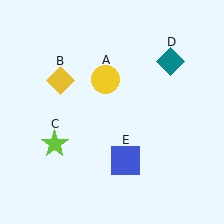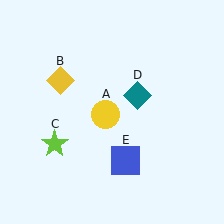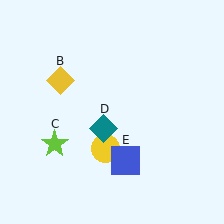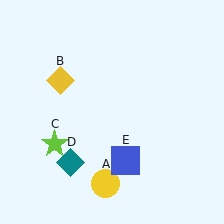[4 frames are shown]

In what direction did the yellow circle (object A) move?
The yellow circle (object A) moved down.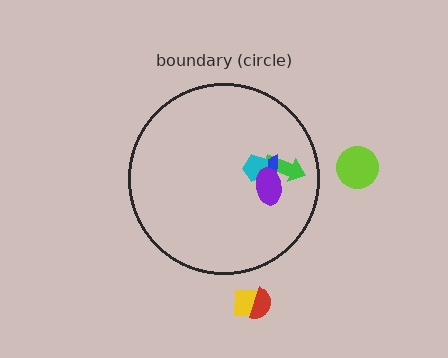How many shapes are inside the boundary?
4 inside, 3 outside.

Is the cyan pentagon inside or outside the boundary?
Inside.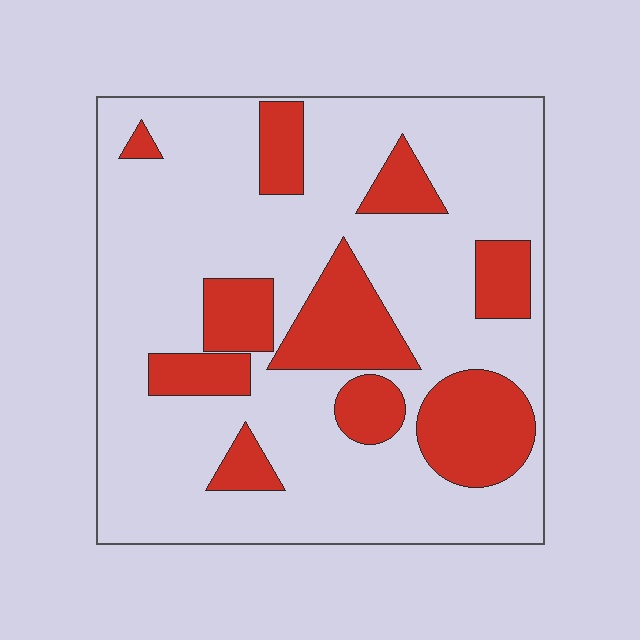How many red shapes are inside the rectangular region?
10.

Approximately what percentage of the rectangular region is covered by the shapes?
Approximately 25%.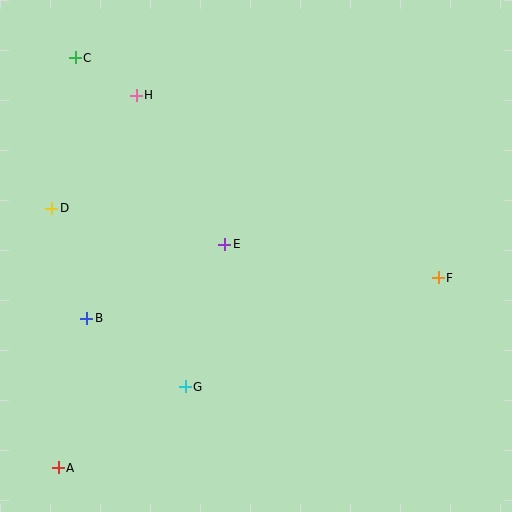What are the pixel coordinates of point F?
Point F is at (438, 278).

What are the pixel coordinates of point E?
Point E is at (225, 244).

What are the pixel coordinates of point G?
Point G is at (185, 387).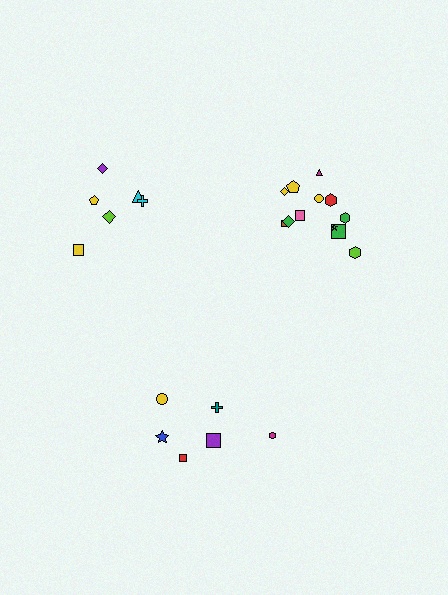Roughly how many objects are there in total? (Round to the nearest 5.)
Roughly 25 objects in total.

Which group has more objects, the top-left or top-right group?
The top-right group.